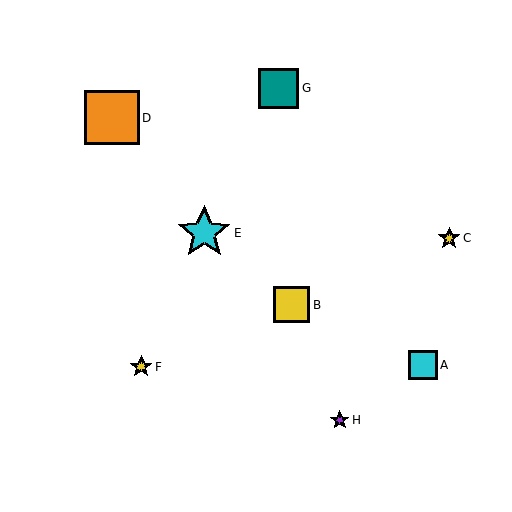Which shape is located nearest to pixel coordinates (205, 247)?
The cyan star (labeled E) at (204, 233) is nearest to that location.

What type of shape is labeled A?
Shape A is a cyan square.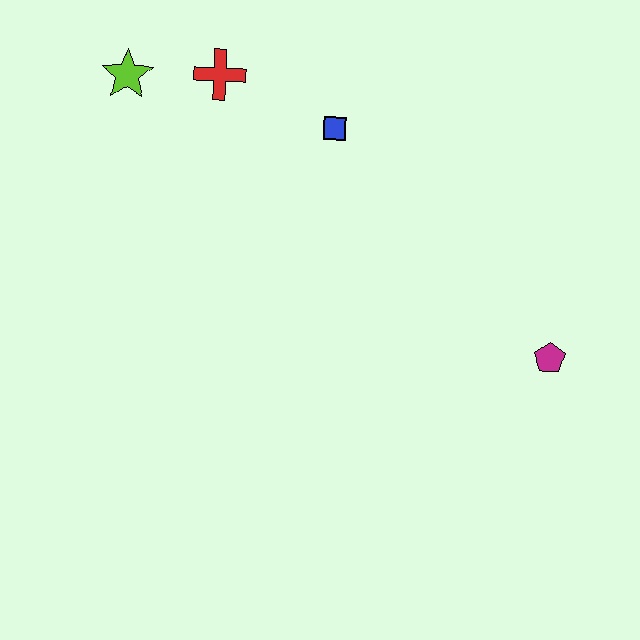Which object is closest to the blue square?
The red cross is closest to the blue square.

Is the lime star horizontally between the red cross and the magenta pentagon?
No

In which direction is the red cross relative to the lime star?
The red cross is to the right of the lime star.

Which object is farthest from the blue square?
The magenta pentagon is farthest from the blue square.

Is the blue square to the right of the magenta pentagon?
No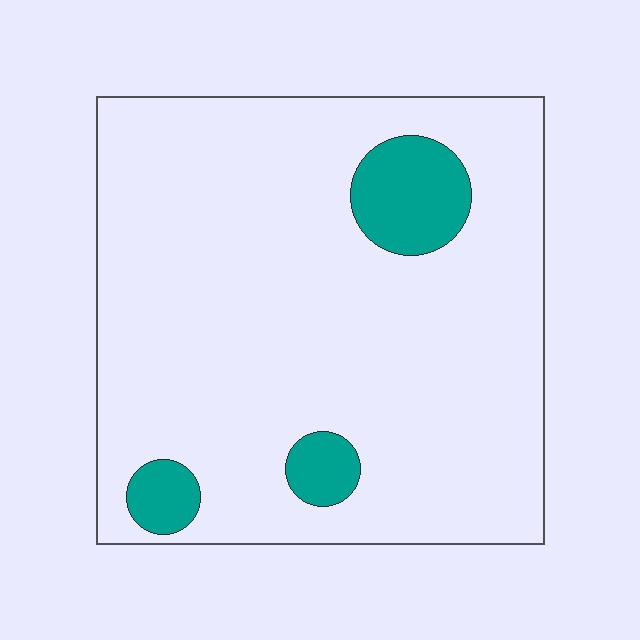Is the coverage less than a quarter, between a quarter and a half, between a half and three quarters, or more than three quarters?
Less than a quarter.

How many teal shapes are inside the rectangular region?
3.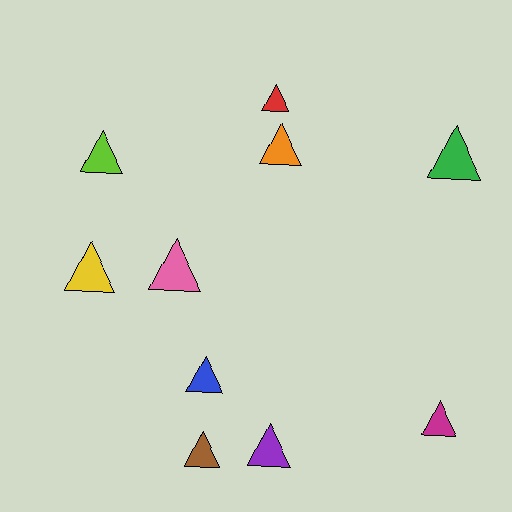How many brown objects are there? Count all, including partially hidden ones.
There is 1 brown object.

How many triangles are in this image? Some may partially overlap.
There are 10 triangles.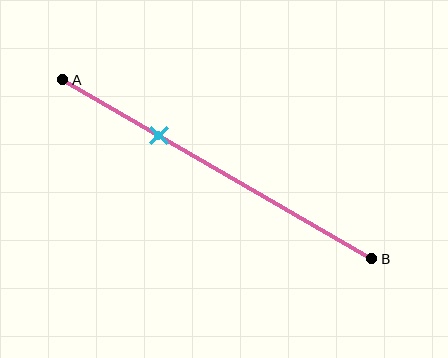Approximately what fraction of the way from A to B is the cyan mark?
The cyan mark is approximately 30% of the way from A to B.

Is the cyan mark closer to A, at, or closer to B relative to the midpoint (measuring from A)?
The cyan mark is closer to point A than the midpoint of segment AB.